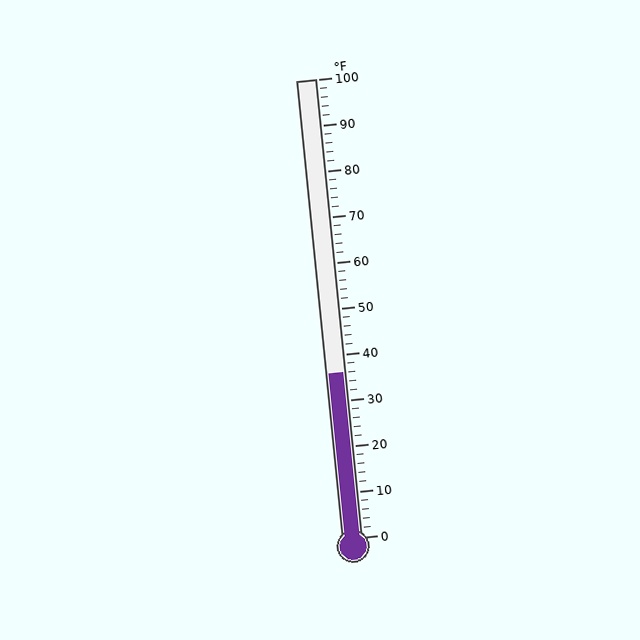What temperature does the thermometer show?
The thermometer shows approximately 36°F.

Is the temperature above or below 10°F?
The temperature is above 10°F.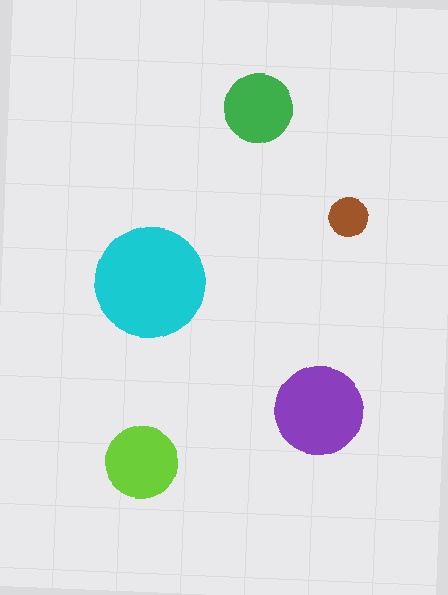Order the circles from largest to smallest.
the cyan one, the purple one, the lime one, the green one, the brown one.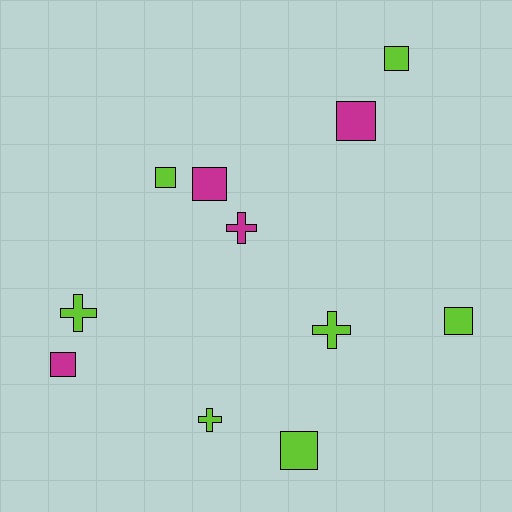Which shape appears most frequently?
Square, with 7 objects.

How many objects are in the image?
There are 11 objects.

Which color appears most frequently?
Lime, with 7 objects.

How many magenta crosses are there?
There is 1 magenta cross.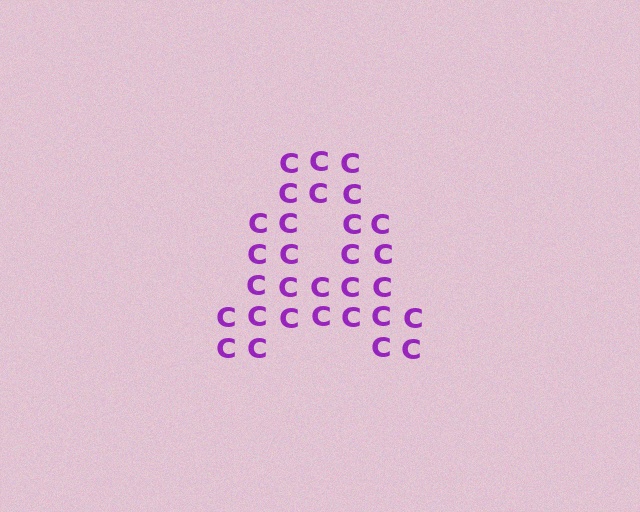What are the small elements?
The small elements are letter C's.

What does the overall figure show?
The overall figure shows the letter A.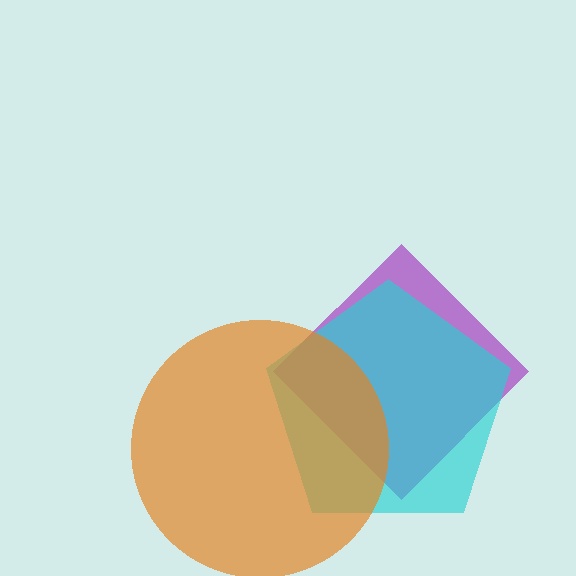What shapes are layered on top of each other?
The layered shapes are: a purple diamond, a cyan pentagon, an orange circle.